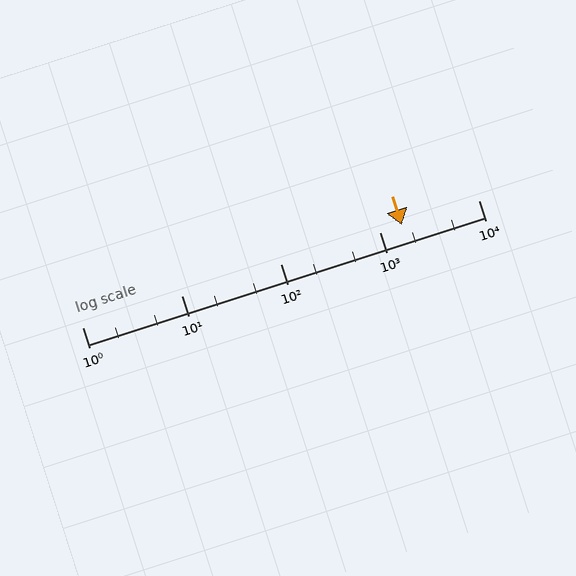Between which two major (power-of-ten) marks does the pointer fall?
The pointer is between 1000 and 10000.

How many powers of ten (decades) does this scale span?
The scale spans 4 decades, from 1 to 10000.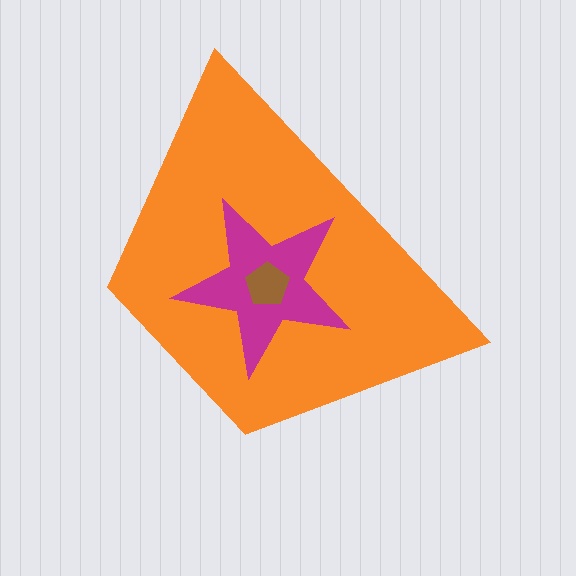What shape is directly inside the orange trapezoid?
The magenta star.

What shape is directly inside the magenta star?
The brown pentagon.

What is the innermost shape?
The brown pentagon.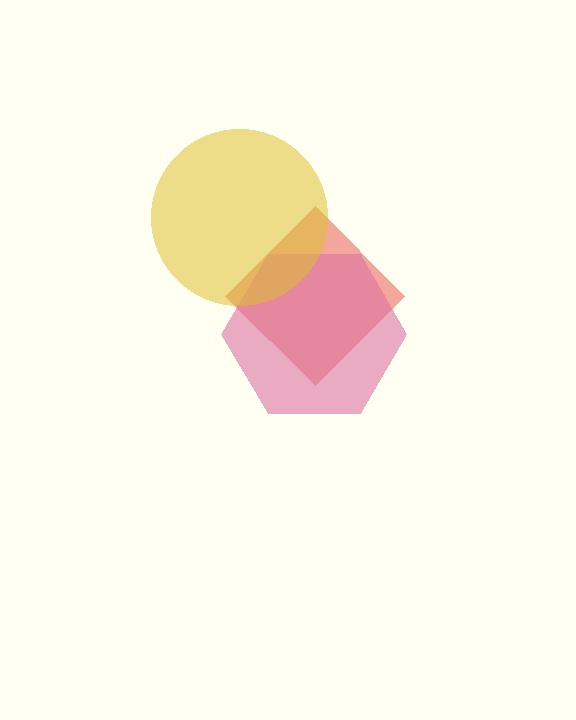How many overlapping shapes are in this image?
There are 3 overlapping shapes in the image.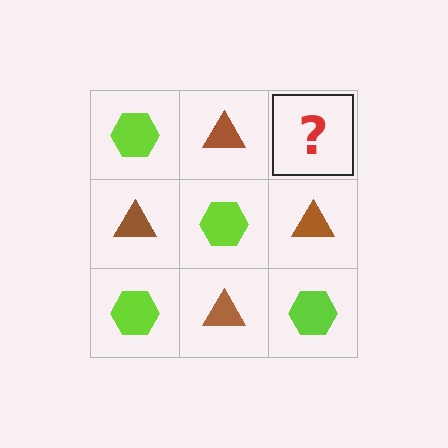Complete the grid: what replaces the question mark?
The question mark should be replaced with a lime hexagon.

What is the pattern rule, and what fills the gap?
The rule is that it alternates lime hexagon and brown triangle in a checkerboard pattern. The gap should be filled with a lime hexagon.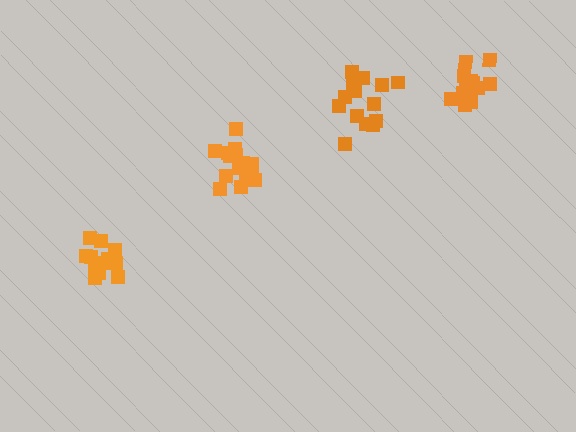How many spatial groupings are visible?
There are 4 spatial groupings.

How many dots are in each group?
Group 1: 15 dots, Group 2: 14 dots, Group 3: 14 dots, Group 4: 17 dots (60 total).